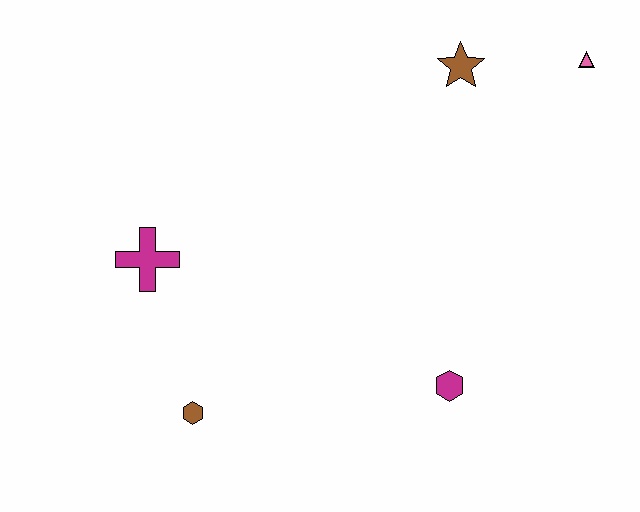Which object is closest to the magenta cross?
The brown hexagon is closest to the magenta cross.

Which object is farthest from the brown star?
The brown hexagon is farthest from the brown star.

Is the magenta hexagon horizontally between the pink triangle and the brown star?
No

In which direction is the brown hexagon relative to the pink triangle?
The brown hexagon is to the left of the pink triangle.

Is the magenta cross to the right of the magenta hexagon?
No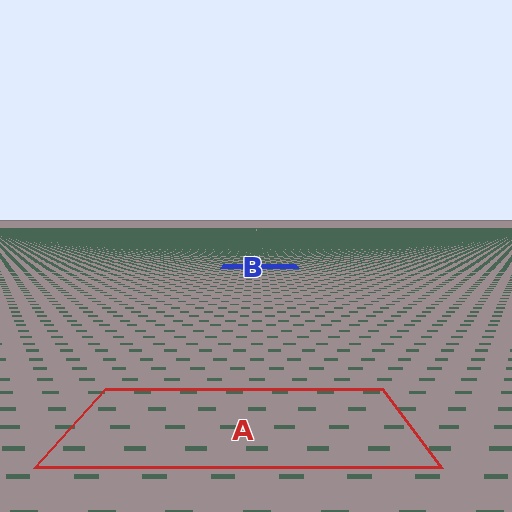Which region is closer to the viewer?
Region A is closer. The texture elements there are larger and more spread out.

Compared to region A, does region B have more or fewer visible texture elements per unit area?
Region B has more texture elements per unit area — they are packed more densely because it is farther away.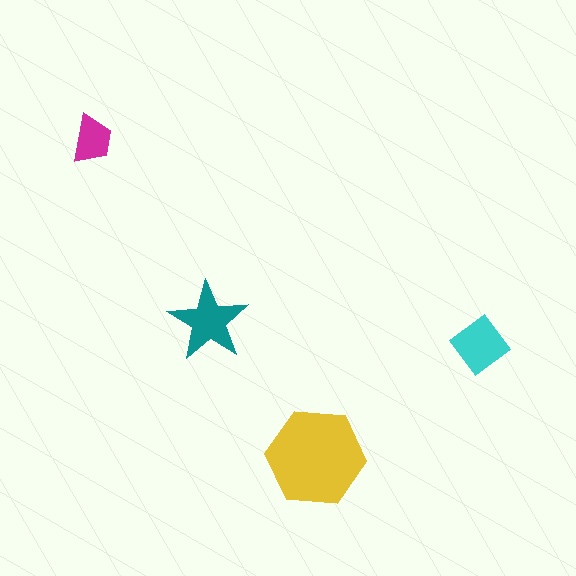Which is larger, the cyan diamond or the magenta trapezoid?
The cyan diamond.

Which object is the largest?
The yellow hexagon.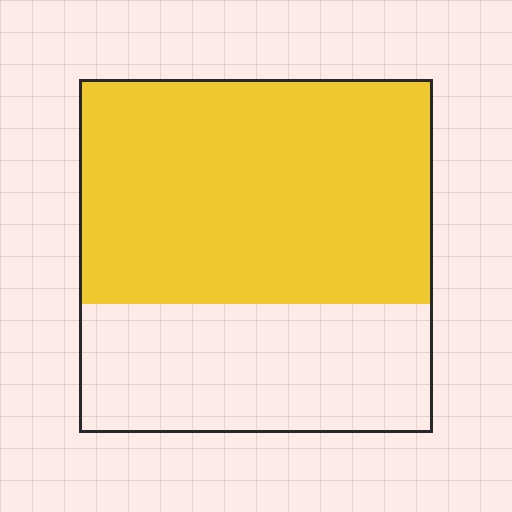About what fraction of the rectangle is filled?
About five eighths (5/8).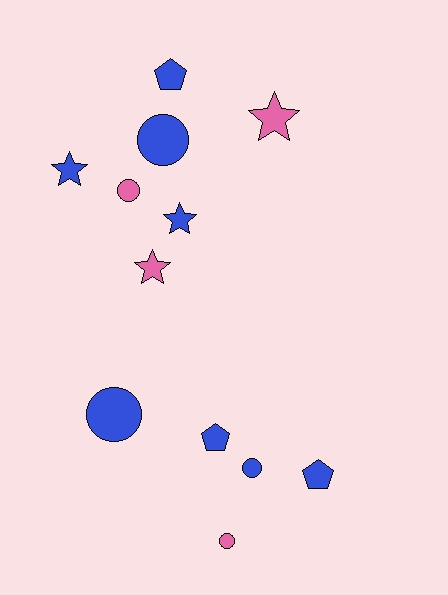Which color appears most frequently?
Blue, with 8 objects.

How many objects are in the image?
There are 12 objects.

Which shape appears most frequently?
Circle, with 5 objects.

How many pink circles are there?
There are 2 pink circles.